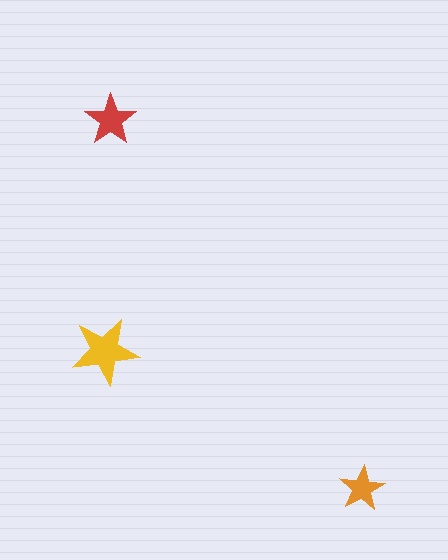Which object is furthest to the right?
The orange star is rightmost.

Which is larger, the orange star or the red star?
The red one.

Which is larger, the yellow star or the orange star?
The yellow one.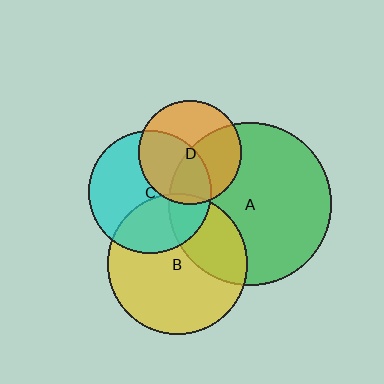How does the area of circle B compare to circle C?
Approximately 1.3 times.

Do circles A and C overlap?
Yes.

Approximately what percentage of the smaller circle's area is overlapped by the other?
Approximately 25%.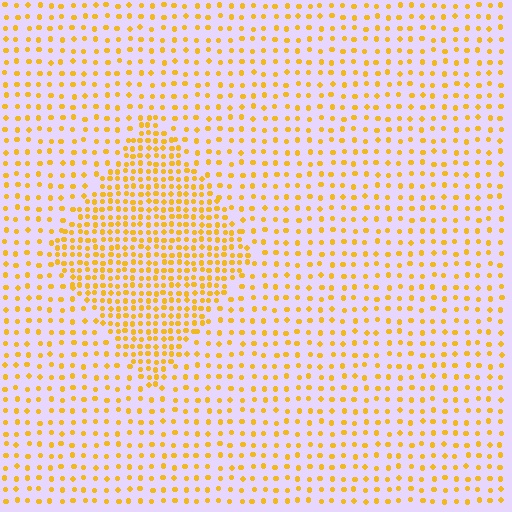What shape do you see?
I see a diamond.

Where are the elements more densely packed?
The elements are more densely packed inside the diamond boundary.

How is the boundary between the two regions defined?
The boundary is defined by a change in element density (approximately 2.2x ratio). All elements are the same color, size, and shape.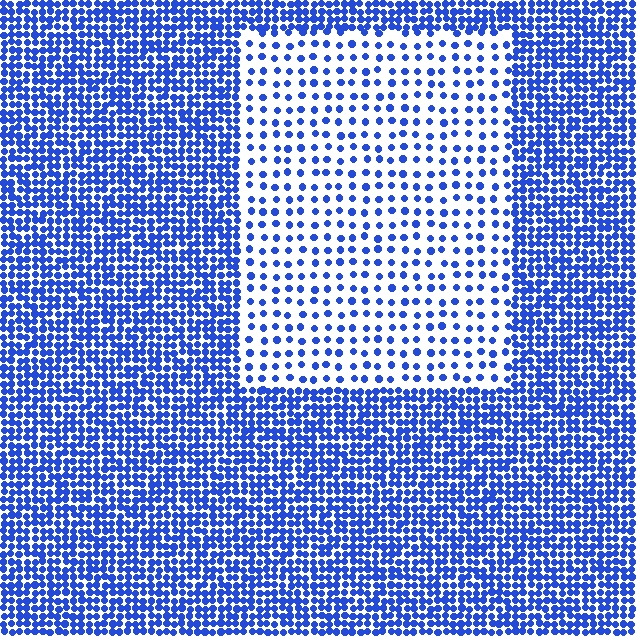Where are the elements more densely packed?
The elements are more densely packed outside the rectangle boundary.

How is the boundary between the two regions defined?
The boundary is defined by a change in element density (approximately 2.7x ratio). All elements are the same color, size, and shape.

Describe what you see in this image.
The image contains small blue elements arranged at two different densities. A rectangle-shaped region is visible where the elements are less densely packed than the surrounding area.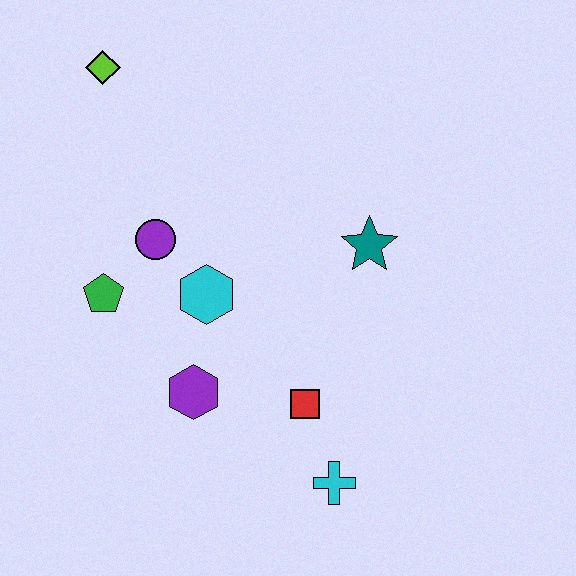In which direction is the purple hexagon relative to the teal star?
The purple hexagon is to the left of the teal star.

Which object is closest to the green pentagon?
The purple circle is closest to the green pentagon.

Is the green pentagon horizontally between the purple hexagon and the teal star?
No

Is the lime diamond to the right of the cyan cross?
No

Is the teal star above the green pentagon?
Yes